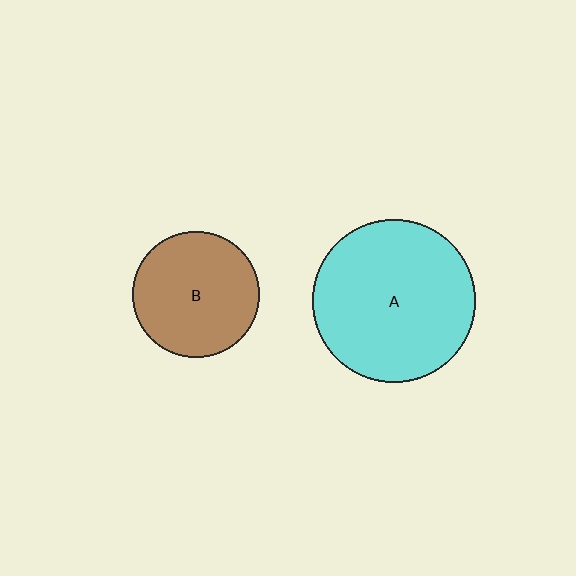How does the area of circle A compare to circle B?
Approximately 1.7 times.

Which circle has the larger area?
Circle A (cyan).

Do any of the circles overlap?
No, none of the circles overlap.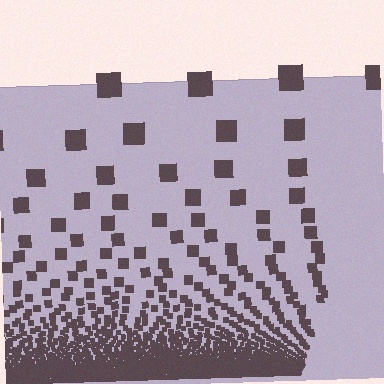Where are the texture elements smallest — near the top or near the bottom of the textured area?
Near the bottom.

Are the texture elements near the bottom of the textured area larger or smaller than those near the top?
Smaller. The gradient is inverted — elements near the bottom are smaller and denser.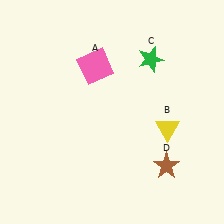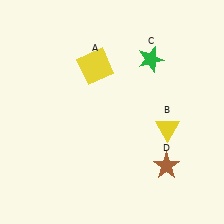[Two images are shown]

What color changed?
The square (A) changed from pink in Image 1 to yellow in Image 2.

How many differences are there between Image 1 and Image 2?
There is 1 difference between the two images.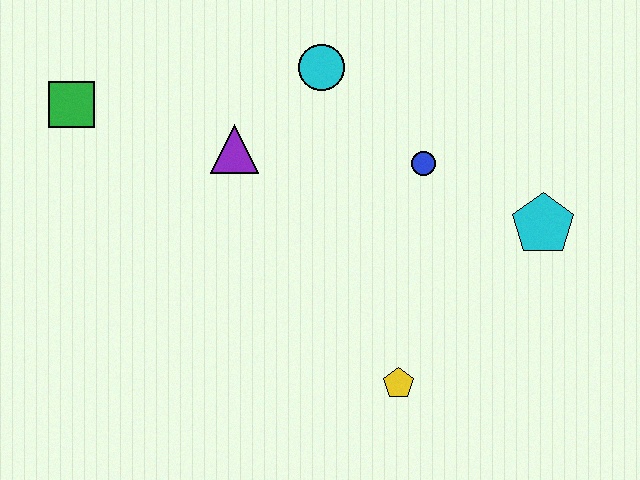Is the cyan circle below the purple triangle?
No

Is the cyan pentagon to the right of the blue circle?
Yes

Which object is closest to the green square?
The purple triangle is closest to the green square.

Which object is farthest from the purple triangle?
The cyan pentagon is farthest from the purple triangle.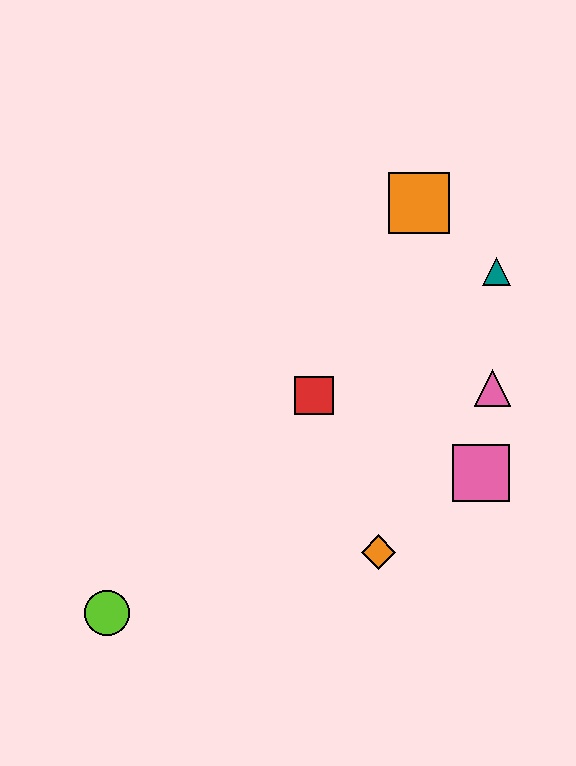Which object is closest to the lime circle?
The orange diamond is closest to the lime circle.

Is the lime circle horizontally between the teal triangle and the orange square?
No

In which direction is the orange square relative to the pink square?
The orange square is above the pink square.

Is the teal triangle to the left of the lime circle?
No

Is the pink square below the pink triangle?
Yes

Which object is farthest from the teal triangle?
The lime circle is farthest from the teal triangle.